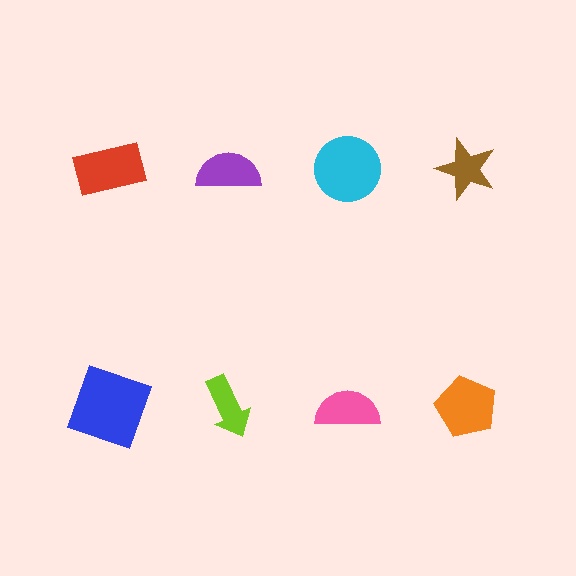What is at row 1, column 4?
A brown star.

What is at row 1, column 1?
A red rectangle.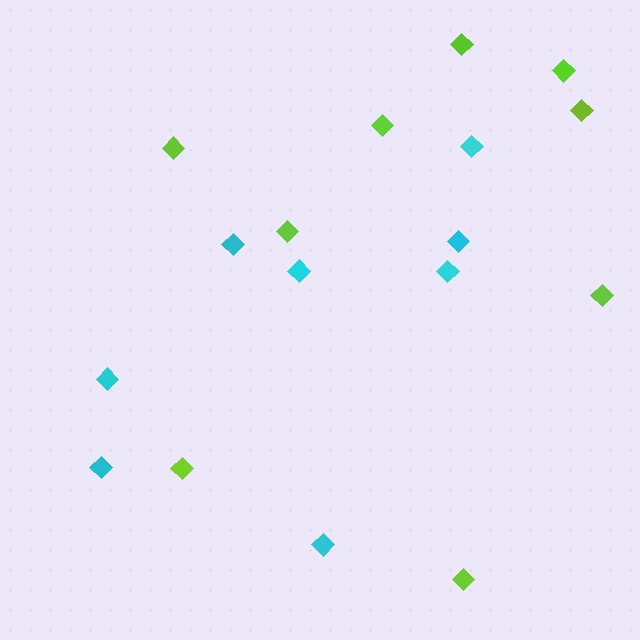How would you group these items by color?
There are 2 groups: one group of cyan diamonds (8) and one group of lime diamonds (9).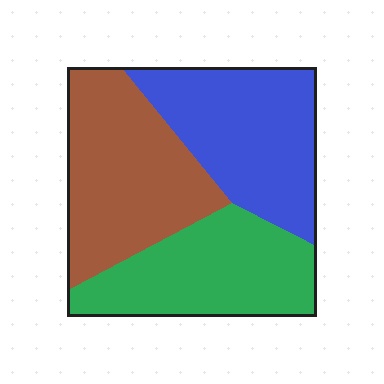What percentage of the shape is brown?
Brown covers 35% of the shape.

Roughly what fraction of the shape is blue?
Blue takes up about one third (1/3) of the shape.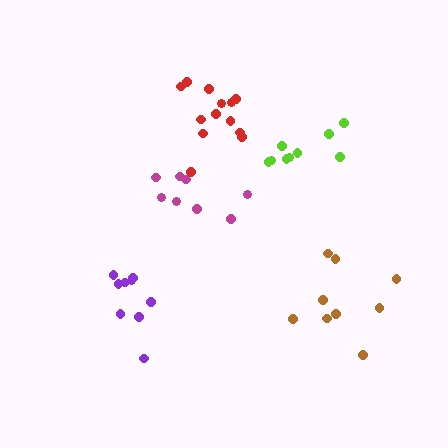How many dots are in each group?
Group 1: 8 dots, Group 2: 9 dots, Group 3: 13 dots, Group 4: 9 dots, Group 5: 9 dots (48 total).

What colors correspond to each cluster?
The clusters are colored: magenta, lime, red, purple, brown.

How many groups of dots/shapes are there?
There are 5 groups.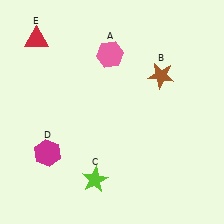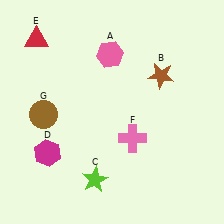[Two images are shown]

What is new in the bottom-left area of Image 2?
A brown circle (G) was added in the bottom-left area of Image 2.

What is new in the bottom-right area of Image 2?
A pink cross (F) was added in the bottom-right area of Image 2.